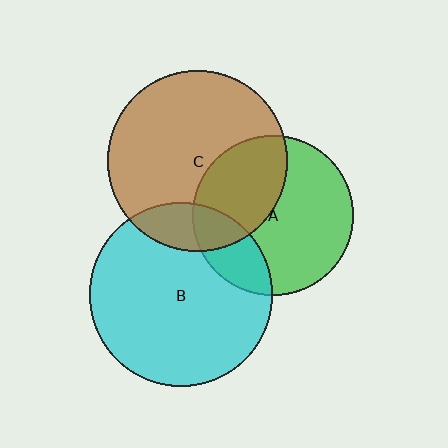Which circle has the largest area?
Circle B (cyan).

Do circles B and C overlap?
Yes.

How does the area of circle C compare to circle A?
Approximately 1.3 times.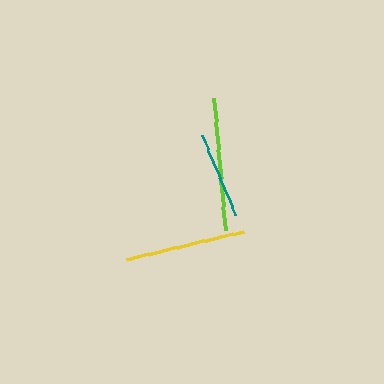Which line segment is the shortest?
The teal line is the shortest at approximately 86 pixels.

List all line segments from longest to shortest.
From longest to shortest: lime, yellow, teal.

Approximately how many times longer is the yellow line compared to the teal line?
The yellow line is approximately 1.4 times the length of the teal line.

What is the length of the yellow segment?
The yellow segment is approximately 120 pixels long.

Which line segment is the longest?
The lime line is the longest at approximately 133 pixels.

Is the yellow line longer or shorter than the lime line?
The lime line is longer than the yellow line.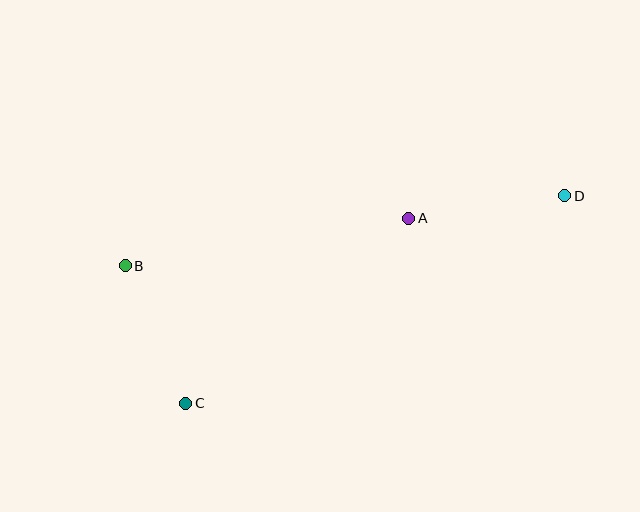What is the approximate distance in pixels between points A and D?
The distance between A and D is approximately 158 pixels.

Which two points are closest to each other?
Points B and C are closest to each other.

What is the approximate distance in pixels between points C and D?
The distance between C and D is approximately 432 pixels.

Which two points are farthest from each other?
Points B and D are farthest from each other.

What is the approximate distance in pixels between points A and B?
The distance between A and B is approximately 288 pixels.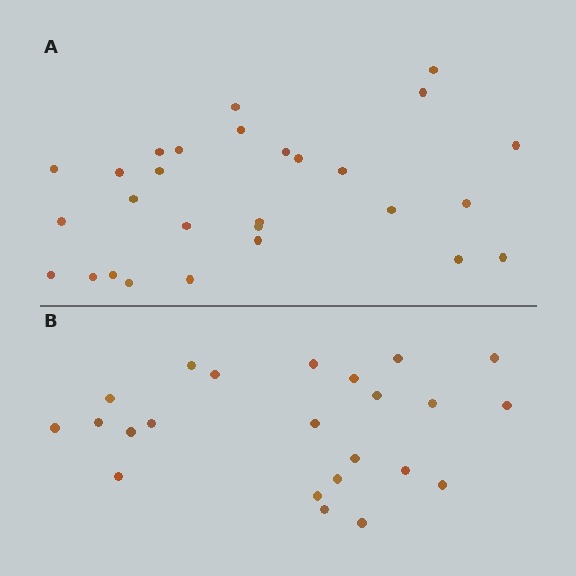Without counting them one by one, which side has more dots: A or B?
Region A (the top region) has more dots.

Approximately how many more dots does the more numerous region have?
Region A has about 5 more dots than region B.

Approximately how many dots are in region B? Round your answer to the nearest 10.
About 20 dots. (The exact count is 23, which rounds to 20.)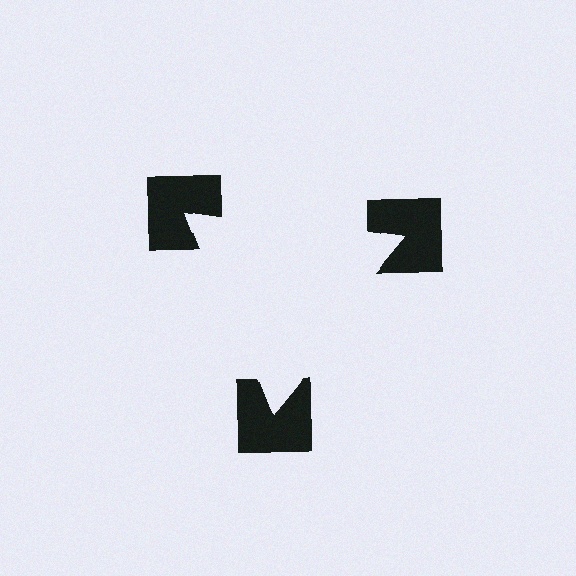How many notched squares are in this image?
There are 3 — one at each vertex of the illusory triangle.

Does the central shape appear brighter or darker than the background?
It typically appears slightly brighter than the background, even though no actual brightness change is drawn.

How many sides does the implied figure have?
3 sides.